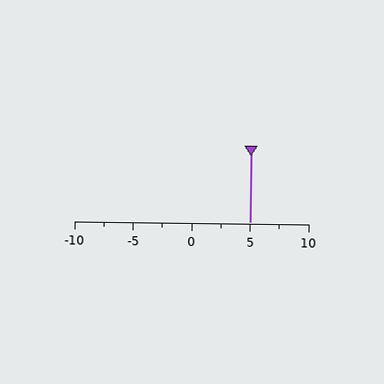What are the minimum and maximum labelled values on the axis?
The axis runs from -10 to 10.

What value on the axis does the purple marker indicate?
The marker indicates approximately 5.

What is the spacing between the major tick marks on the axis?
The major ticks are spaced 5 apart.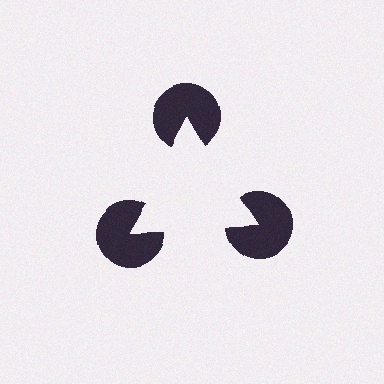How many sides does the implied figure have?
3 sides.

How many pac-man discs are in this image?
There are 3 — one at each vertex of the illusory triangle.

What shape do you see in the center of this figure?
An illusory triangle — its edges are inferred from the aligned wedge cuts in the pac-man discs, not physically drawn.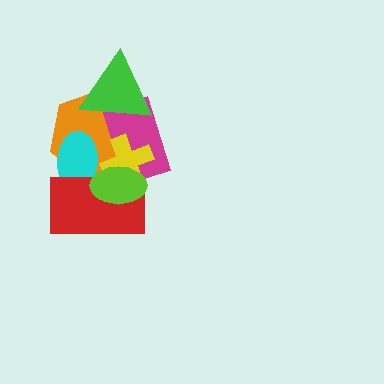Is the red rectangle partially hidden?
Yes, it is partially covered by another shape.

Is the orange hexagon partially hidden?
Yes, it is partially covered by another shape.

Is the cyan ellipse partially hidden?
Yes, it is partially covered by another shape.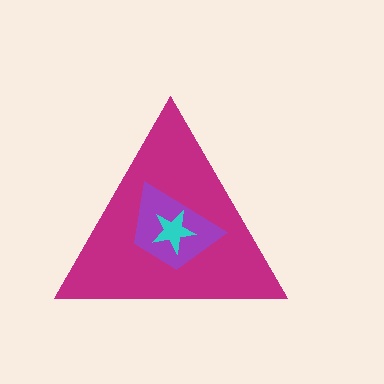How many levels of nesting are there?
3.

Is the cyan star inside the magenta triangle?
Yes.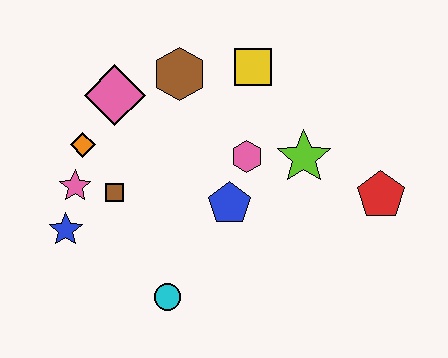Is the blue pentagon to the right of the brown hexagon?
Yes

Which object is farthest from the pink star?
The red pentagon is farthest from the pink star.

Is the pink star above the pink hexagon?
No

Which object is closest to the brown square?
The pink star is closest to the brown square.